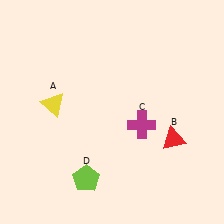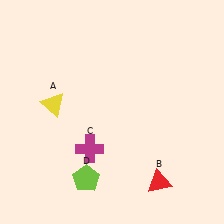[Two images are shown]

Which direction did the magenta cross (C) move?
The magenta cross (C) moved left.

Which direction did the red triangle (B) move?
The red triangle (B) moved down.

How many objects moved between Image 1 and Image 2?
2 objects moved between the two images.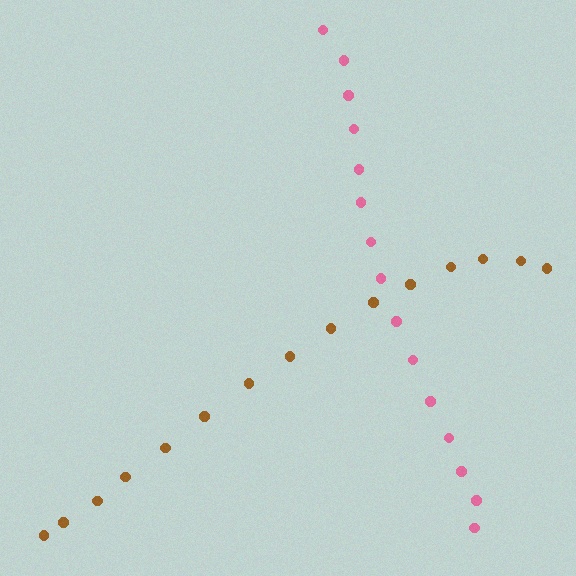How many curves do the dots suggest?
There are 2 distinct paths.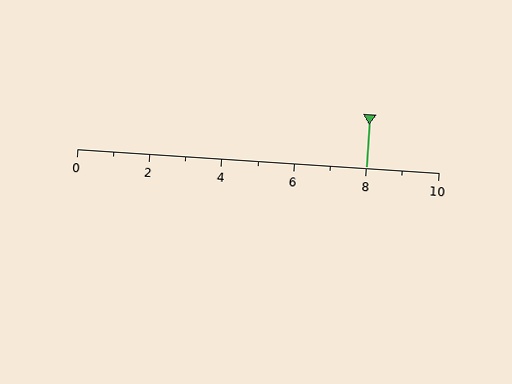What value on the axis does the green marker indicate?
The marker indicates approximately 8.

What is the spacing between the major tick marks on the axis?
The major ticks are spaced 2 apart.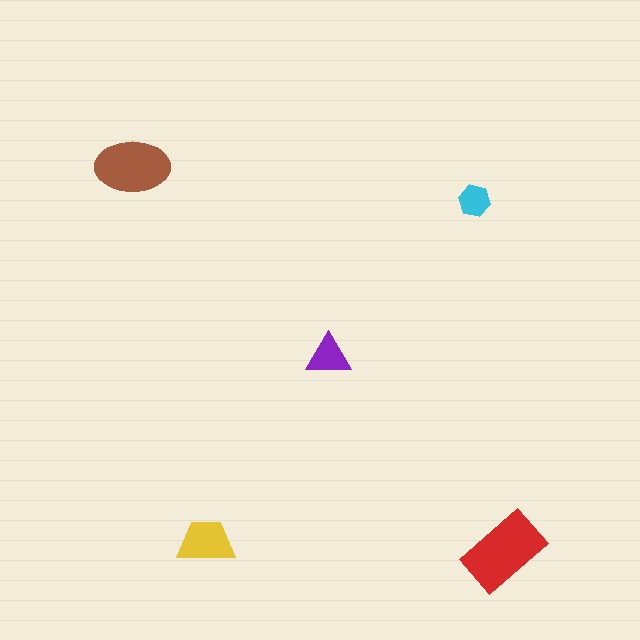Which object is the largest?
The red rectangle.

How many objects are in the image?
There are 5 objects in the image.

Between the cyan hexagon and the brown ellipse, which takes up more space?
The brown ellipse.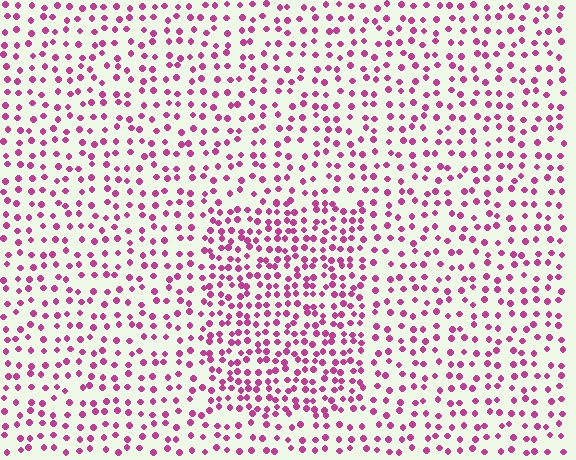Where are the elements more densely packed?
The elements are more densely packed inside the rectangle boundary.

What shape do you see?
I see a rectangle.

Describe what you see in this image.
The image contains small magenta elements arranged at two different densities. A rectangle-shaped region is visible where the elements are more densely packed than the surrounding area.